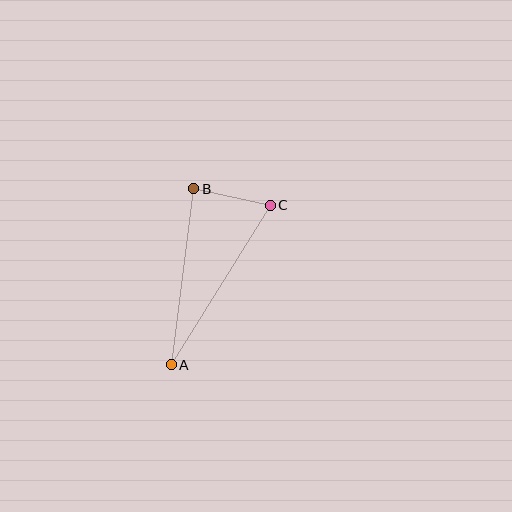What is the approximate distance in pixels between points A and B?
The distance between A and B is approximately 177 pixels.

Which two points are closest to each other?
Points B and C are closest to each other.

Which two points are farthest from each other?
Points A and C are farthest from each other.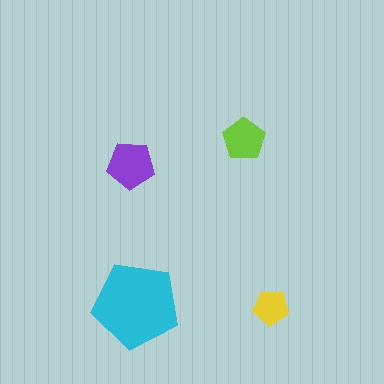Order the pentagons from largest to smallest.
the cyan one, the purple one, the lime one, the yellow one.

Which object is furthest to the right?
The yellow pentagon is rightmost.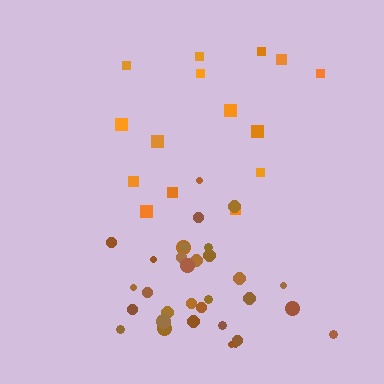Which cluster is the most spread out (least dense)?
Orange.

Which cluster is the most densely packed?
Brown.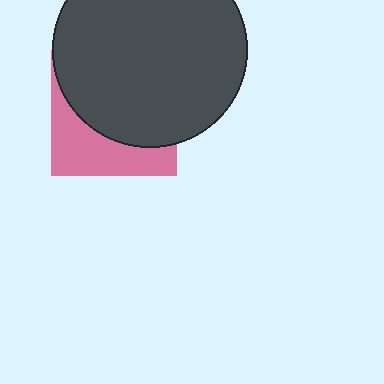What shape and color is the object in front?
The object in front is a dark gray circle.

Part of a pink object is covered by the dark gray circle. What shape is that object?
It is a square.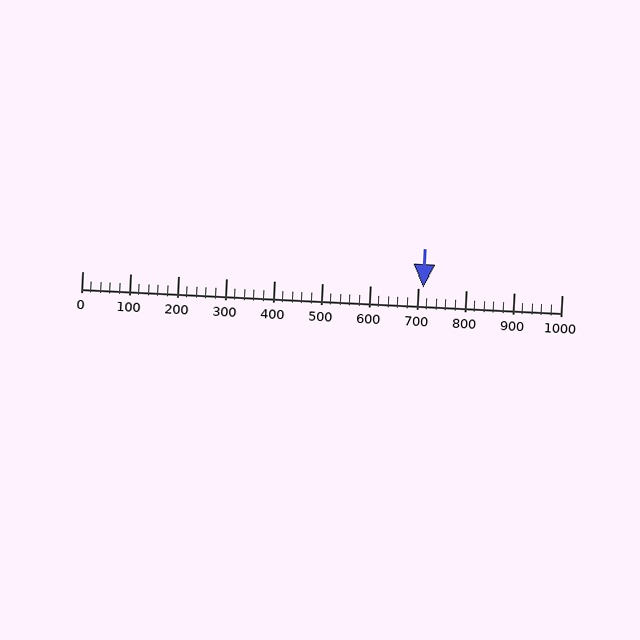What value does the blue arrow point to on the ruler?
The blue arrow points to approximately 712.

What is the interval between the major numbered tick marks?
The major tick marks are spaced 100 units apart.